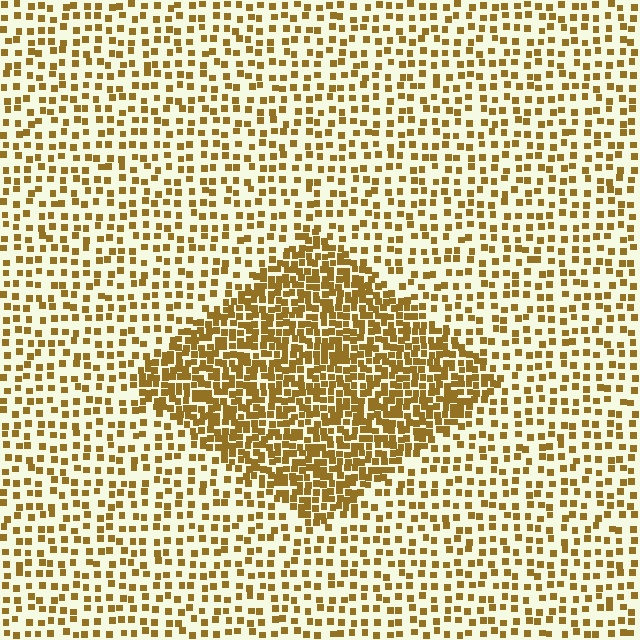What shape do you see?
I see a diamond.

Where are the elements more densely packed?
The elements are more densely packed inside the diamond boundary.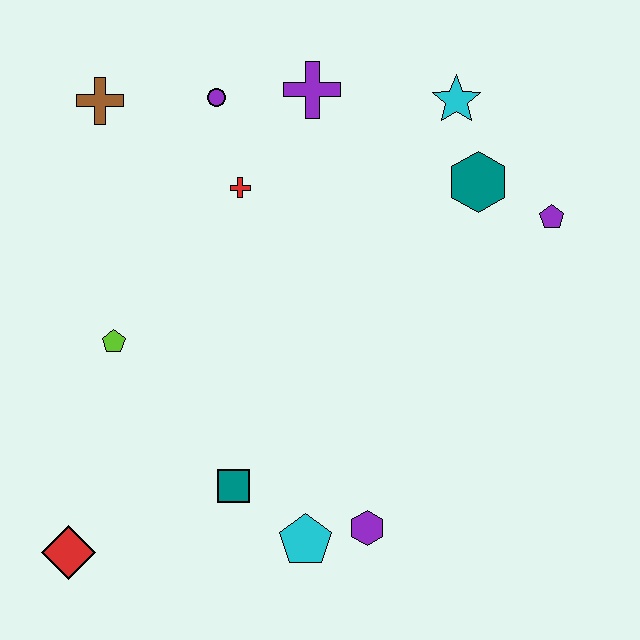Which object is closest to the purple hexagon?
The cyan pentagon is closest to the purple hexagon.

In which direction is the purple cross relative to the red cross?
The purple cross is above the red cross.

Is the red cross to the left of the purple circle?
No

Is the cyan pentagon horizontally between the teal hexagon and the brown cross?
Yes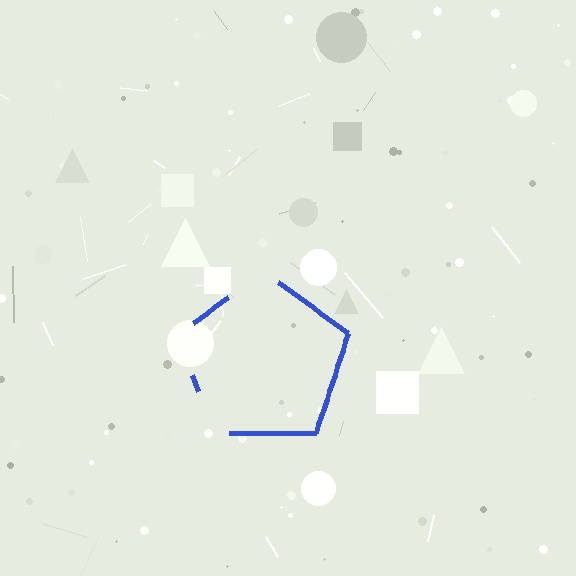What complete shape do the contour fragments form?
The contour fragments form a pentagon.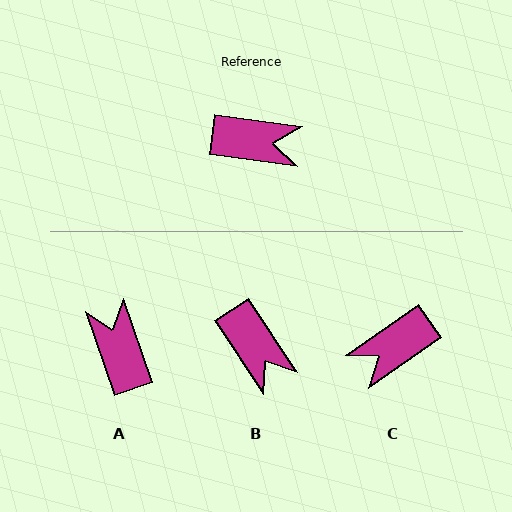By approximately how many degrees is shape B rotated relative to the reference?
Approximately 49 degrees clockwise.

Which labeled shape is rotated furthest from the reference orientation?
C, about 137 degrees away.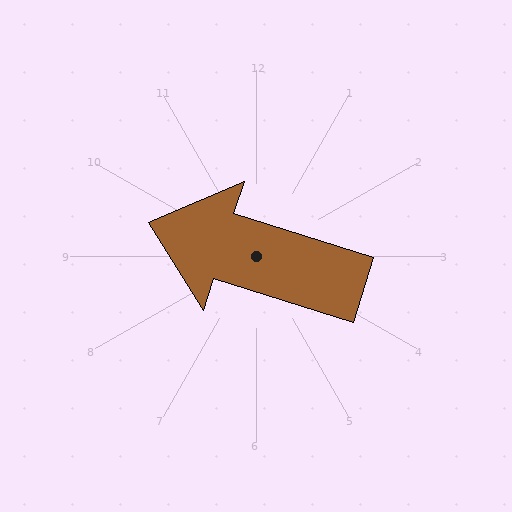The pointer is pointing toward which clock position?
Roughly 10 o'clock.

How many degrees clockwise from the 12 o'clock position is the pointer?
Approximately 287 degrees.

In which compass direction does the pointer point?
West.